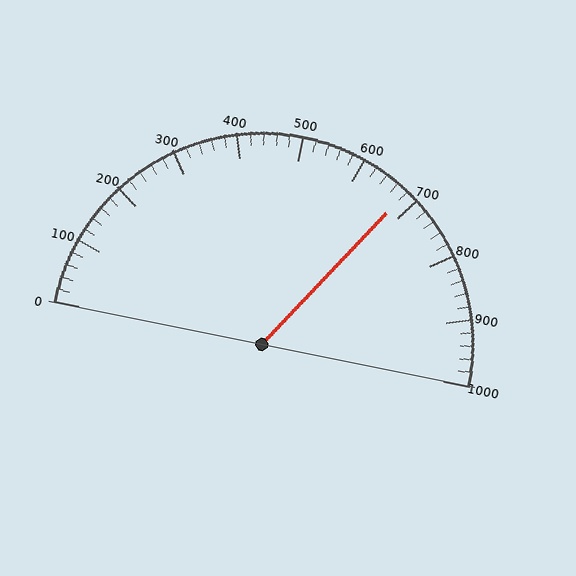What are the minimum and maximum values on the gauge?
The gauge ranges from 0 to 1000.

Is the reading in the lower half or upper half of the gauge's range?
The reading is in the upper half of the range (0 to 1000).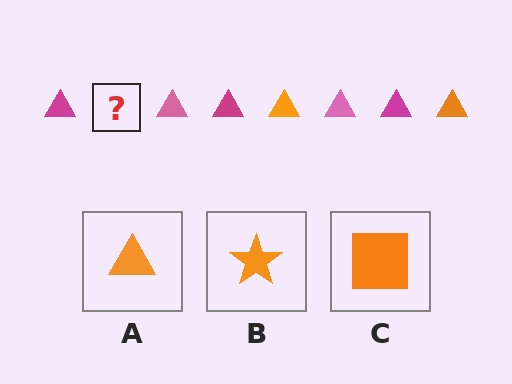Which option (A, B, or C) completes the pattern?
A.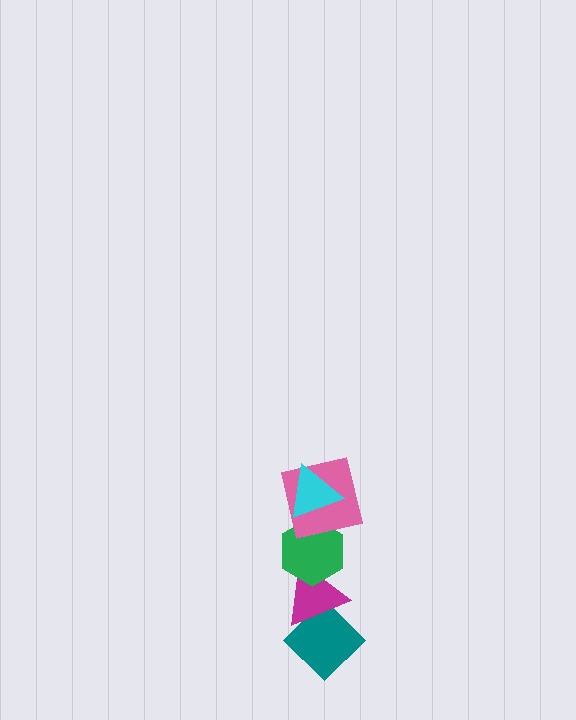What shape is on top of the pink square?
The cyan triangle is on top of the pink square.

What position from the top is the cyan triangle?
The cyan triangle is 1st from the top.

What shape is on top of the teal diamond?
The magenta triangle is on top of the teal diamond.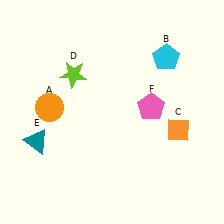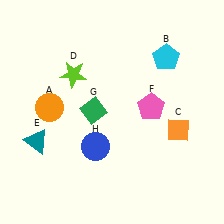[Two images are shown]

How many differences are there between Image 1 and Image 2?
There are 2 differences between the two images.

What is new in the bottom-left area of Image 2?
A blue circle (H) was added in the bottom-left area of Image 2.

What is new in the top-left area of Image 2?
A green diamond (G) was added in the top-left area of Image 2.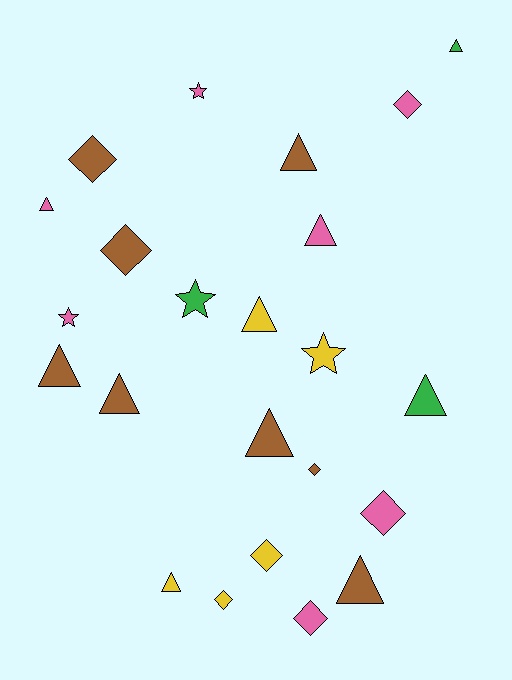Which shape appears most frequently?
Triangle, with 11 objects.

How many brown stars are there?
There are no brown stars.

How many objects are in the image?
There are 23 objects.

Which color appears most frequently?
Brown, with 8 objects.